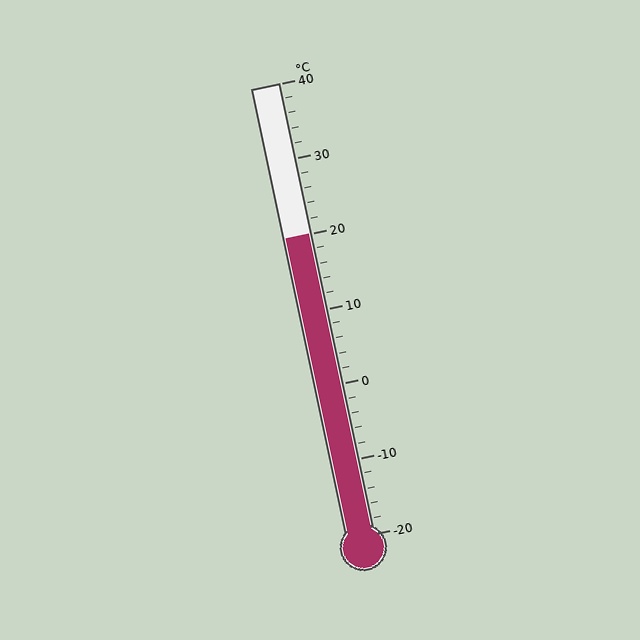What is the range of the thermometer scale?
The thermometer scale ranges from -20°C to 40°C.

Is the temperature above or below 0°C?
The temperature is above 0°C.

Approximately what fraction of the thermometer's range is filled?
The thermometer is filled to approximately 65% of its range.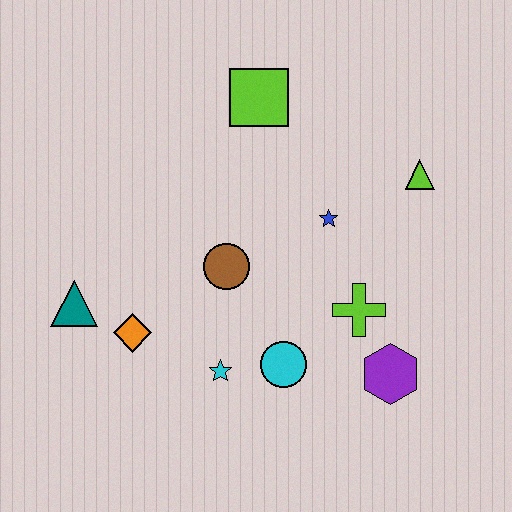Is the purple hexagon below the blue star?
Yes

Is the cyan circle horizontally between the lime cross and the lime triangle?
No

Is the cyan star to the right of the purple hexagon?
No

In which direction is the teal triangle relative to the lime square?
The teal triangle is below the lime square.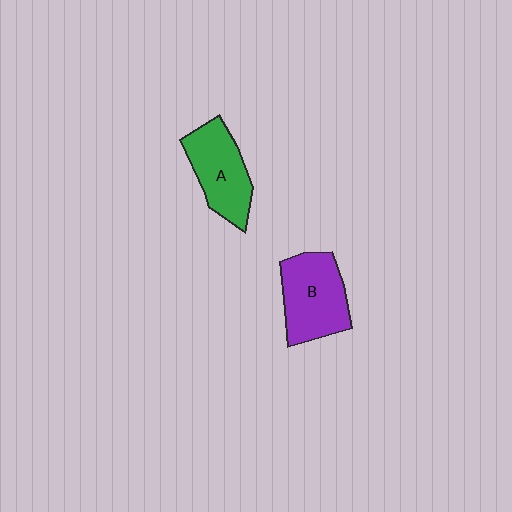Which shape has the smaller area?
Shape A (green).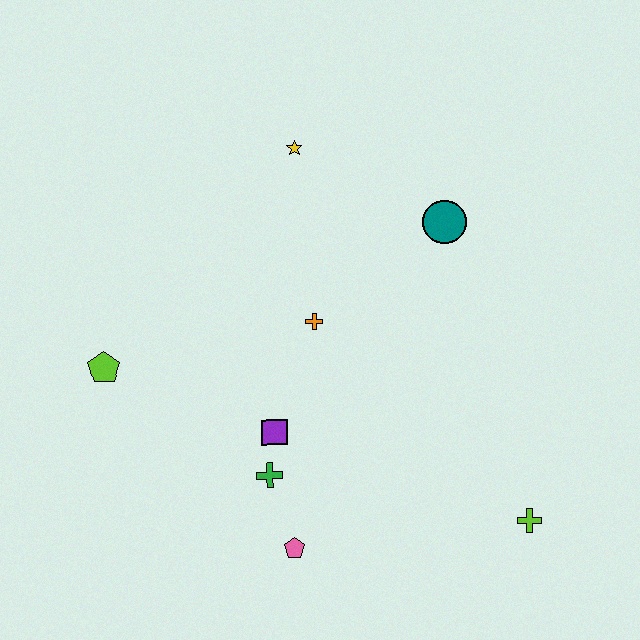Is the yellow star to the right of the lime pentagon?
Yes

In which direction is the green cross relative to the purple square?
The green cross is below the purple square.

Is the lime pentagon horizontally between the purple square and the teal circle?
No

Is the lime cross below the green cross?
Yes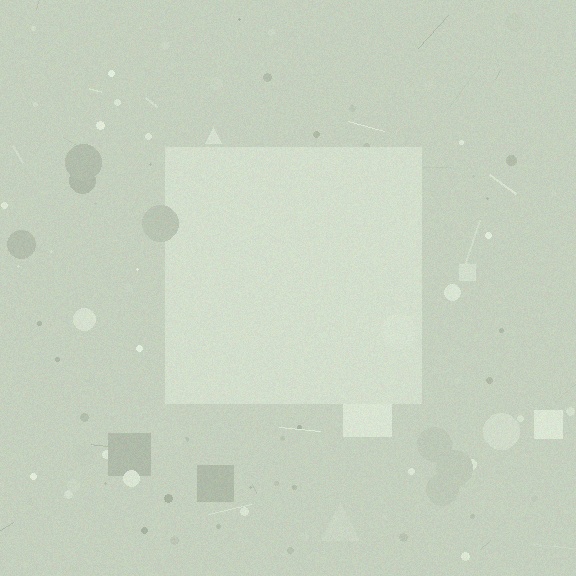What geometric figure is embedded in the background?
A square is embedded in the background.